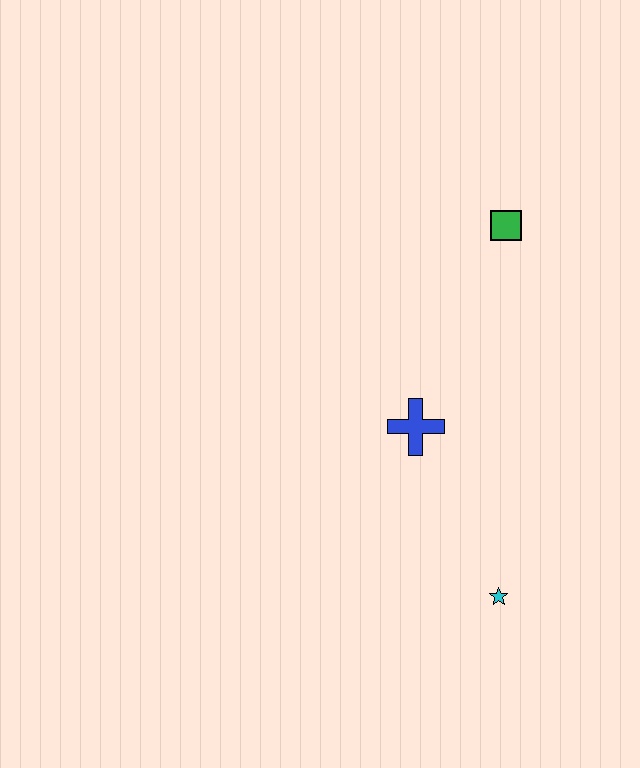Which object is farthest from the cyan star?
The green square is farthest from the cyan star.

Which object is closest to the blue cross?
The cyan star is closest to the blue cross.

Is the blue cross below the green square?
Yes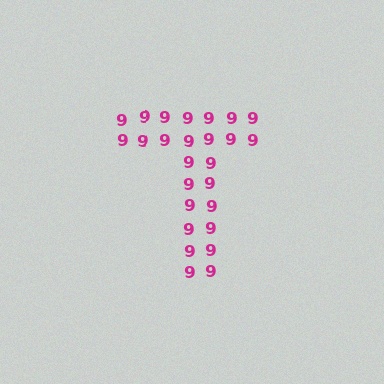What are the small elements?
The small elements are digit 9's.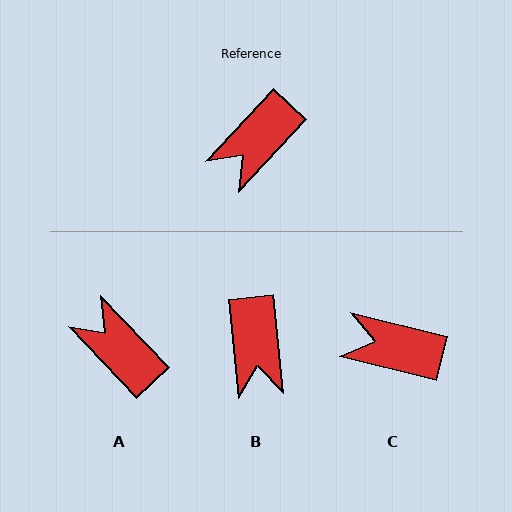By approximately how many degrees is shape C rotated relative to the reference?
Approximately 61 degrees clockwise.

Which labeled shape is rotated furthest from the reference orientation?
A, about 93 degrees away.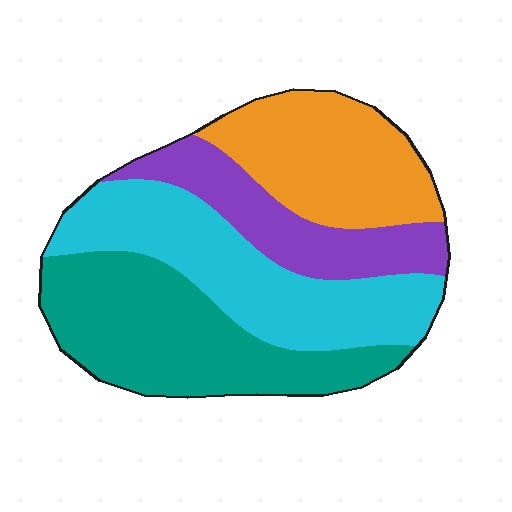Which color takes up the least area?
Purple, at roughly 15%.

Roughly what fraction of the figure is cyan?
Cyan takes up about one third (1/3) of the figure.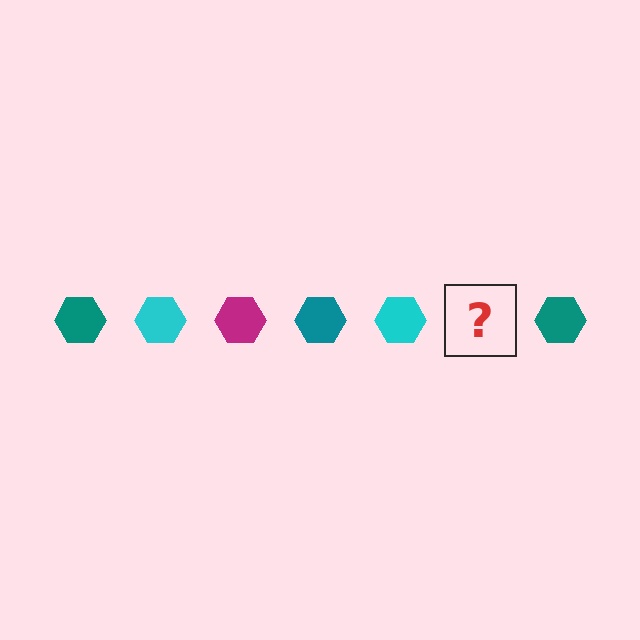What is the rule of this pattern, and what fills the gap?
The rule is that the pattern cycles through teal, cyan, magenta hexagons. The gap should be filled with a magenta hexagon.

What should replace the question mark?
The question mark should be replaced with a magenta hexagon.